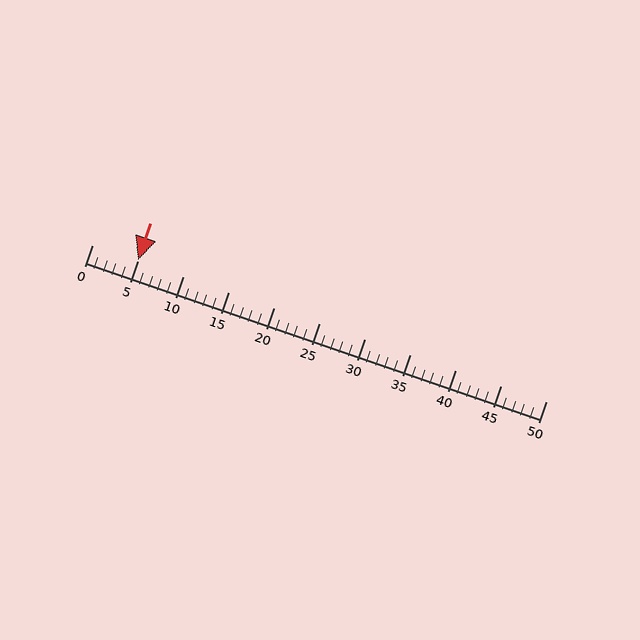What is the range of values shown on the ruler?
The ruler shows values from 0 to 50.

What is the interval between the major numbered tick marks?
The major tick marks are spaced 5 units apart.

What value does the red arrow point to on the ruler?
The red arrow points to approximately 5.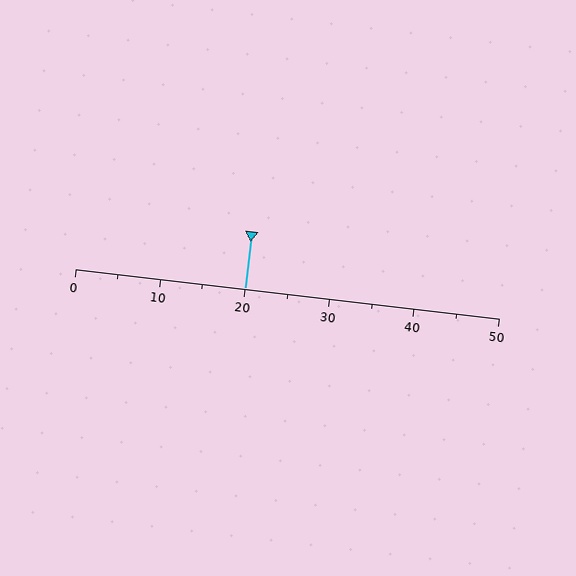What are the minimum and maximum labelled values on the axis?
The axis runs from 0 to 50.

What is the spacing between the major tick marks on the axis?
The major ticks are spaced 10 apart.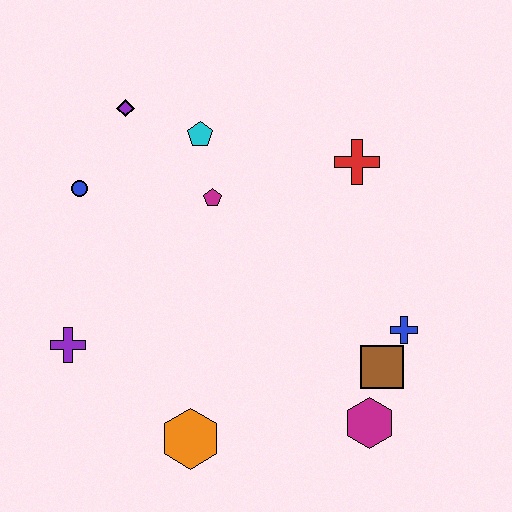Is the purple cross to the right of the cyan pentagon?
No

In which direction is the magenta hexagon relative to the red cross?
The magenta hexagon is below the red cross.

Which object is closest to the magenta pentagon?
The cyan pentagon is closest to the magenta pentagon.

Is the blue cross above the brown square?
Yes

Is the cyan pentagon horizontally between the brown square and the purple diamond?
Yes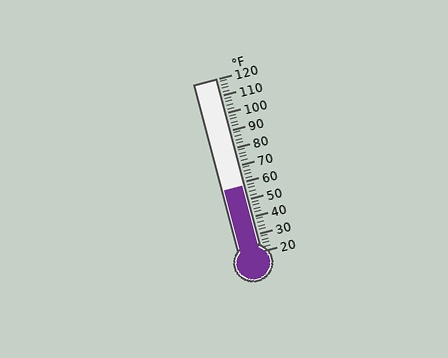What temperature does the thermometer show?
The thermometer shows approximately 58°F.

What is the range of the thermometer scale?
The thermometer scale ranges from 20°F to 120°F.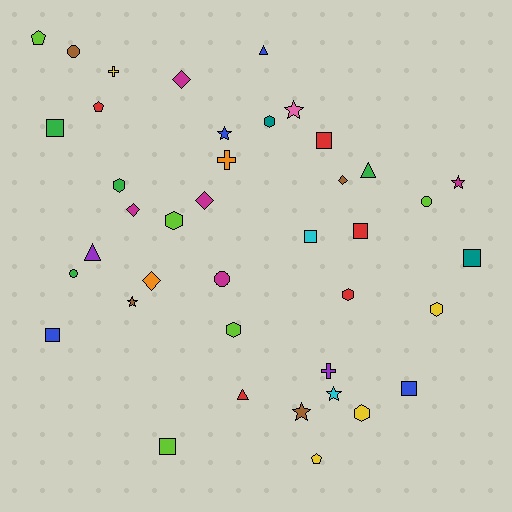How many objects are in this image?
There are 40 objects.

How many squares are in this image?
There are 8 squares.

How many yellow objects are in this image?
There are 4 yellow objects.